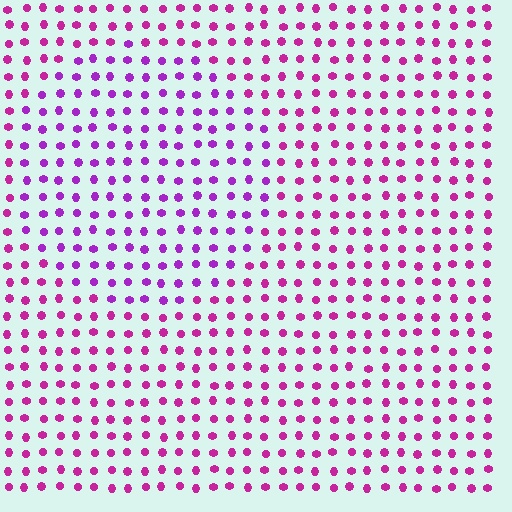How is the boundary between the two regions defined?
The boundary is defined purely by a slight shift in hue (about 28 degrees). Spacing, size, and orientation are identical on both sides.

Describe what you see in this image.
The image is filled with small magenta elements in a uniform arrangement. A circle-shaped region is visible where the elements are tinted to a slightly different hue, forming a subtle color boundary.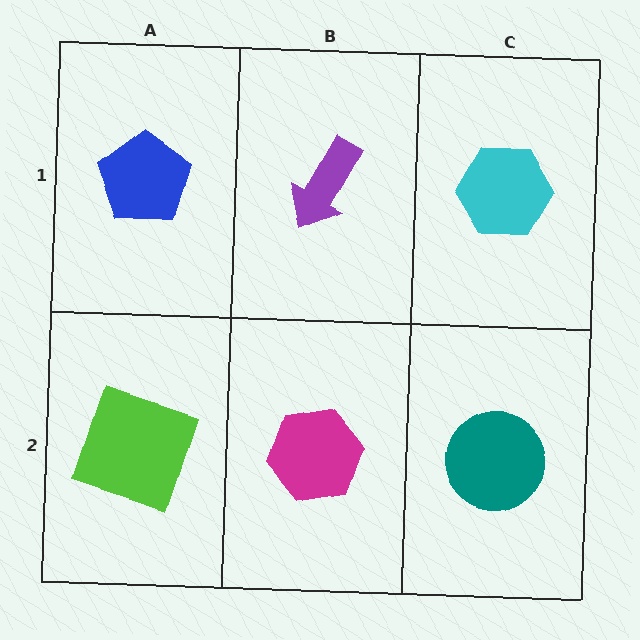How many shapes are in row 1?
3 shapes.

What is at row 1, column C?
A cyan hexagon.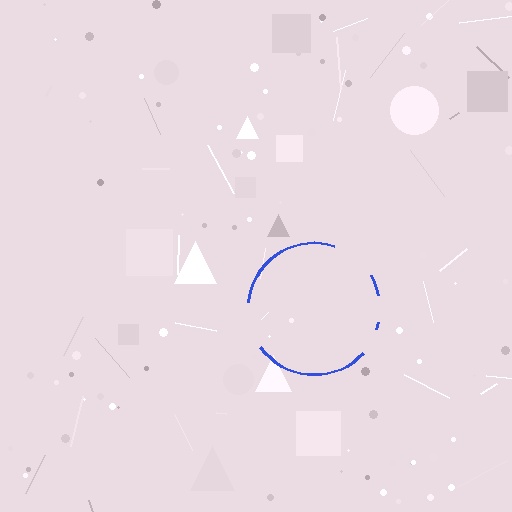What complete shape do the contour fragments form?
The contour fragments form a circle.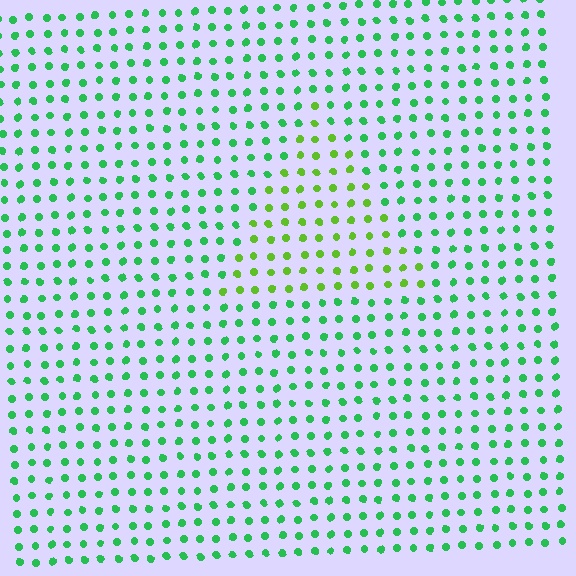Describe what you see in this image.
The image is filled with small green elements in a uniform arrangement. A triangle-shaped region is visible where the elements are tinted to a slightly different hue, forming a subtle color boundary.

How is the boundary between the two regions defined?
The boundary is defined purely by a slight shift in hue (about 38 degrees). Spacing, size, and orientation are identical on both sides.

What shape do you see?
I see a triangle.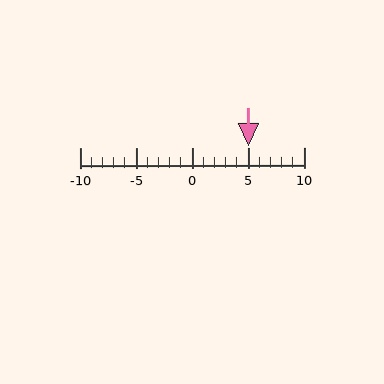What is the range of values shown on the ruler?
The ruler shows values from -10 to 10.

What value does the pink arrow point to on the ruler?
The pink arrow points to approximately 5.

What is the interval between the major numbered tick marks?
The major tick marks are spaced 5 units apart.